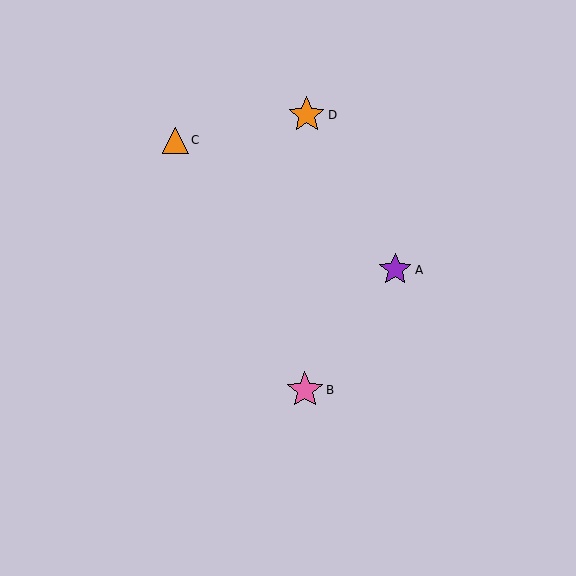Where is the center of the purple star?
The center of the purple star is at (395, 270).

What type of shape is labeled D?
Shape D is an orange star.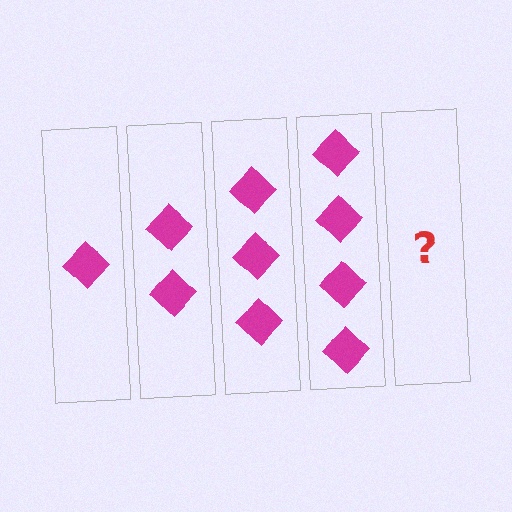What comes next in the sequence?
The next element should be 5 diamonds.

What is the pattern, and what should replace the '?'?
The pattern is that each step adds one more diamond. The '?' should be 5 diamonds.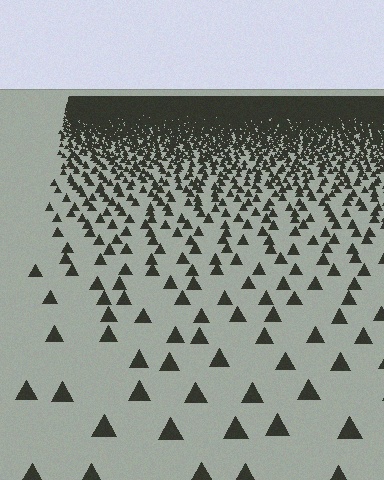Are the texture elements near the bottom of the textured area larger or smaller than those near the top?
Larger. Near the bottom, elements are closer to the viewer and appear at a bigger on-screen size.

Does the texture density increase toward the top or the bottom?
Density increases toward the top.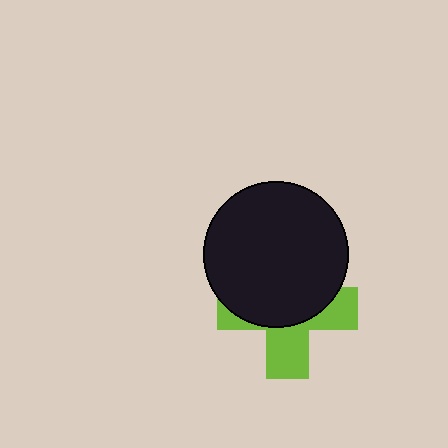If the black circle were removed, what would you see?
You would see the complete lime cross.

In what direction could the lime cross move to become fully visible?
The lime cross could move down. That would shift it out from behind the black circle entirely.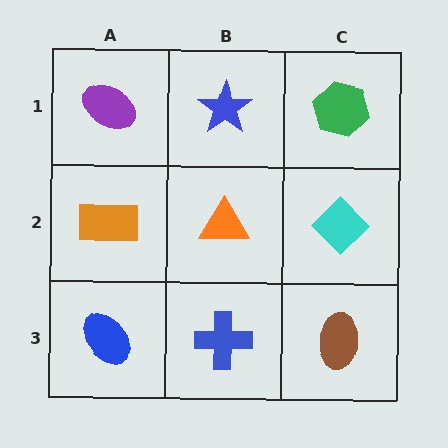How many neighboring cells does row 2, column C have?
3.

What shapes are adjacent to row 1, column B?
An orange triangle (row 2, column B), a purple ellipse (row 1, column A), a green hexagon (row 1, column C).